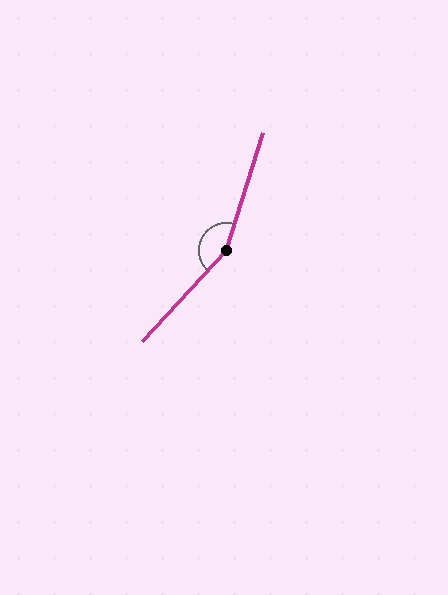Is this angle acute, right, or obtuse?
It is obtuse.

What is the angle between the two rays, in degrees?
Approximately 155 degrees.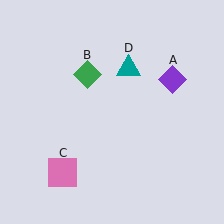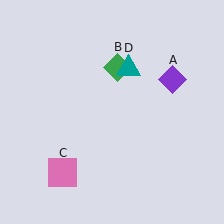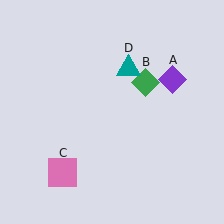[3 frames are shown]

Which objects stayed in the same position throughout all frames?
Purple diamond (object A) and pink square (object C) and teal triangle (object D) remained stationary.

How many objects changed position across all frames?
1 object changed position: green diamond (object B).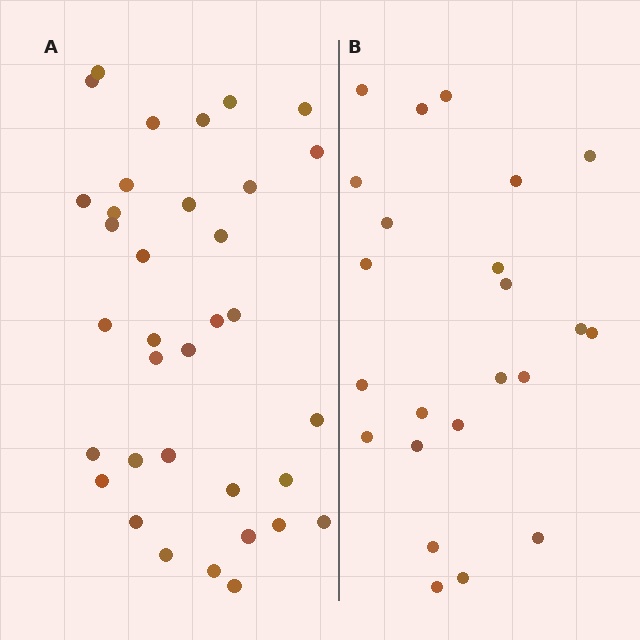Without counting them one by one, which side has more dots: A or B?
Region A (the left region) has more dots.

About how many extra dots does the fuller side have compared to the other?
Region A has roughly 12 or so more dots than region B.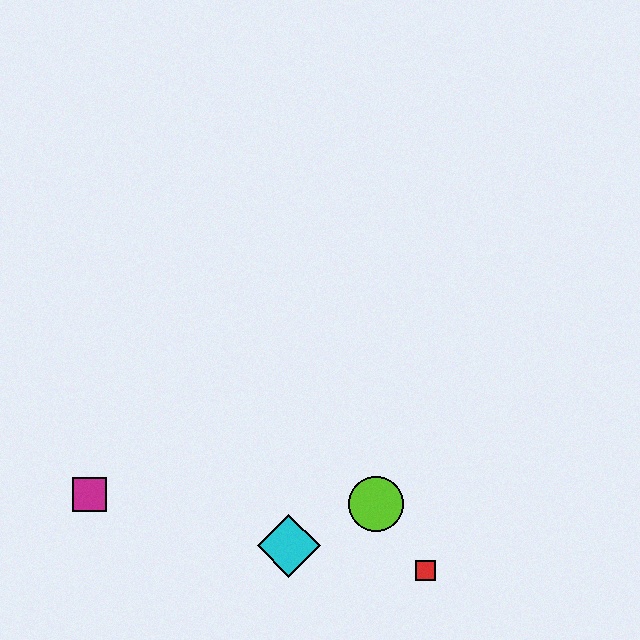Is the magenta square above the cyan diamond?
Yes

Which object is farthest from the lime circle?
The magenta square is farthest from the lime circle.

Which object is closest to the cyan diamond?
The lime circle is closest to the cyan diamond.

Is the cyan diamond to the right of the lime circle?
No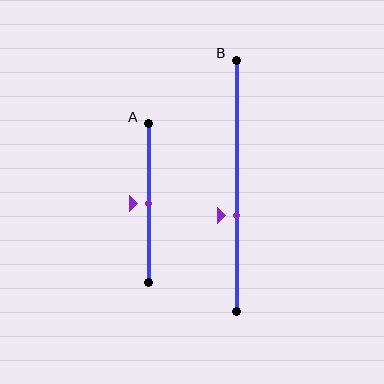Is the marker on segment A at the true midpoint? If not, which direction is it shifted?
Yes, the marker on segment A is at the true midpoint.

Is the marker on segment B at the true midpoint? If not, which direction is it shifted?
No, the marker on segment B is shifted downward by about 12% of the segment length.